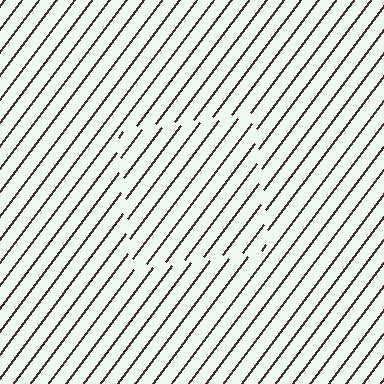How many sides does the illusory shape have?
4 sides — the line-ends trace a square.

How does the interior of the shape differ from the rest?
The interior of the shape contains the same grating, shifted by half a period — the contour is defined by the phase discontinuity where line-ends from the inner and outer gratings abut.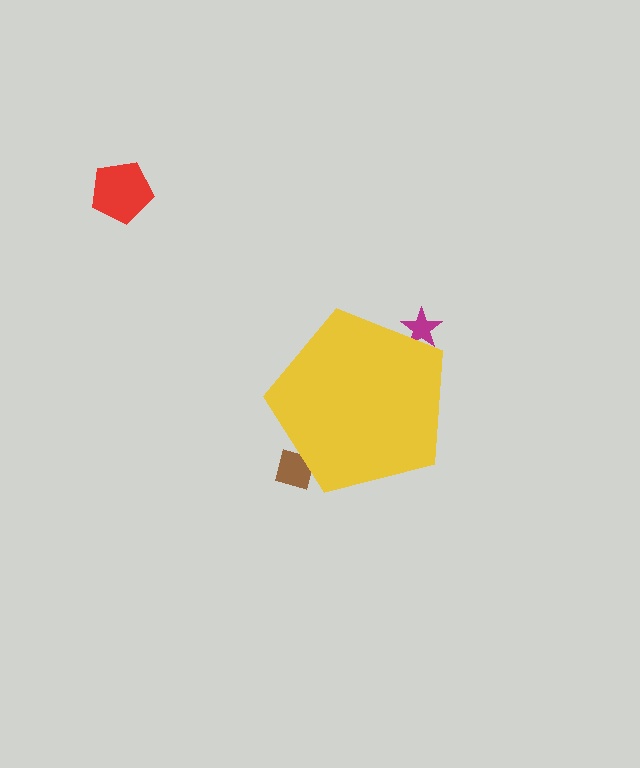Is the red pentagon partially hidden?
No, the red pentagon is fully visible.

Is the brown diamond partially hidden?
Yes, the brown diamond is partially hidden behind the yellow pentagon.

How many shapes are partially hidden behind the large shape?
2 shapes are partially hidden.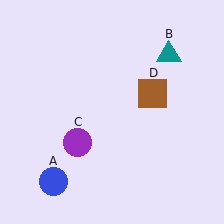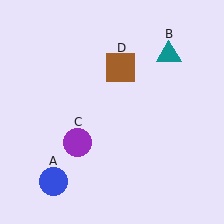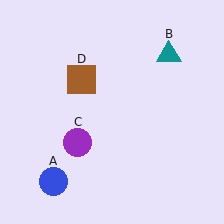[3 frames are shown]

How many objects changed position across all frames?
1 object changed position: brown square (object D).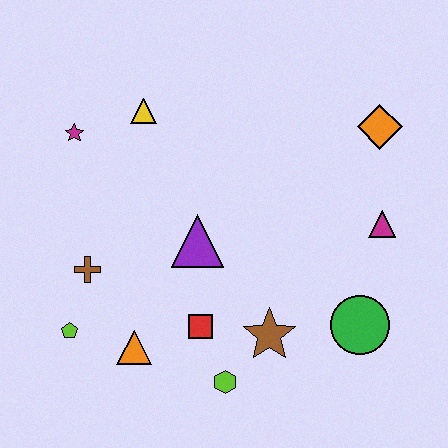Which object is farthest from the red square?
The orange diamond is farthest from the red square.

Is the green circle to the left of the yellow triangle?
No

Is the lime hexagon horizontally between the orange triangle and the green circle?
Yes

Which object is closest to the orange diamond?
The magenta triangle is closest to the orange diamond.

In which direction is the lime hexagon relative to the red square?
The lime hexagon is below the red square.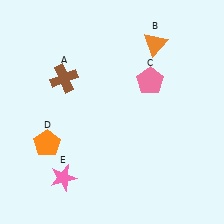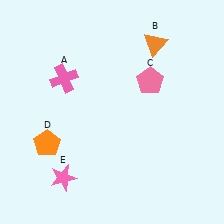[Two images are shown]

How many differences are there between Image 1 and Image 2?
There is 1 difference between the two images.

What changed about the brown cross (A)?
In Image 1, A is brown. In Image 2, it changed to pink.